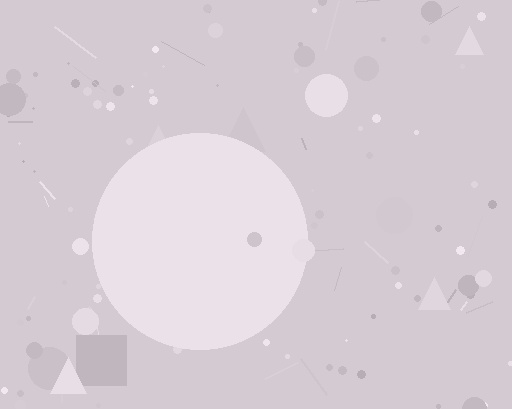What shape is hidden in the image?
A circle is hidden in the image.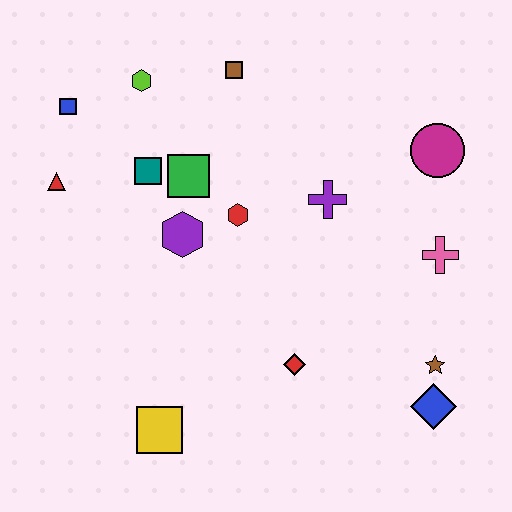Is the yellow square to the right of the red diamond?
No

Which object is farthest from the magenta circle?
The yellow square is farthest from the magenta circle.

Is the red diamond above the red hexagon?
No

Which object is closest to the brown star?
The blue diamond is closest to the brown star.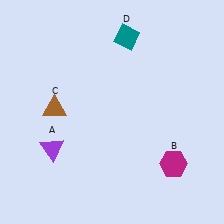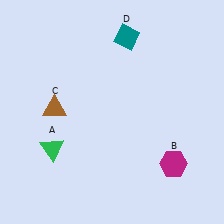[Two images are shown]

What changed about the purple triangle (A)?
In Image 1, A is purple. In Image 2, it changed to green.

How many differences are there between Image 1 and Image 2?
There is 1 difference between the two images.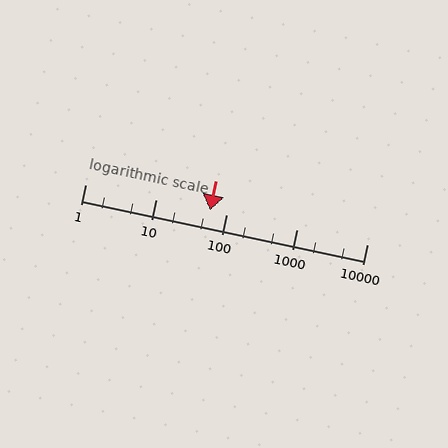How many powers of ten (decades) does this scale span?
The scale spans 4 decades, from 1 to 10000.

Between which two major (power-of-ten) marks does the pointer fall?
The pointer is between 10 and 100.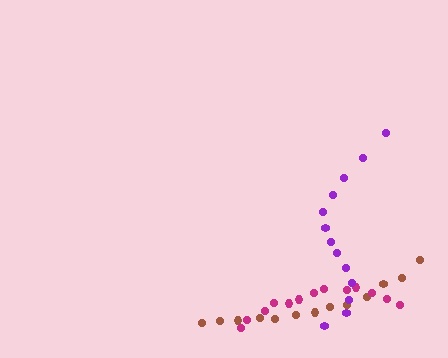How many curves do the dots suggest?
There are 3 distinct paths.